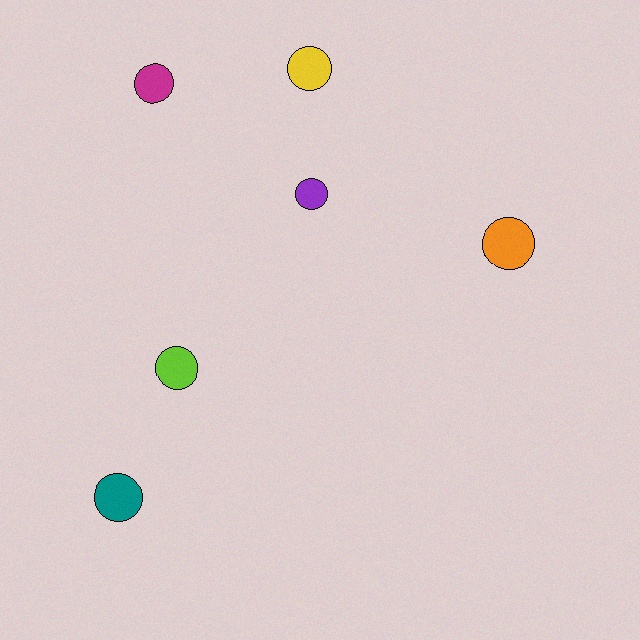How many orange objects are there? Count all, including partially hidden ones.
There is 1 orange object.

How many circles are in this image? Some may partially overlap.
There are 6 circles.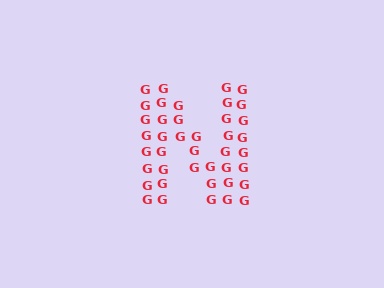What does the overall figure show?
The overall figure shows the letter N.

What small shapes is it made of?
It is made of small letter G's.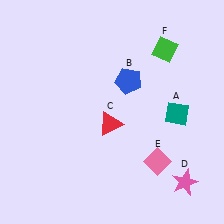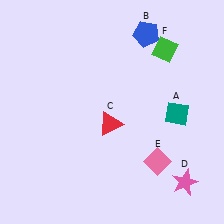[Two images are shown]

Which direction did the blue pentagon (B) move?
The blue pentagon (B) moved up.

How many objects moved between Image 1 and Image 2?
1 object moved between the two images.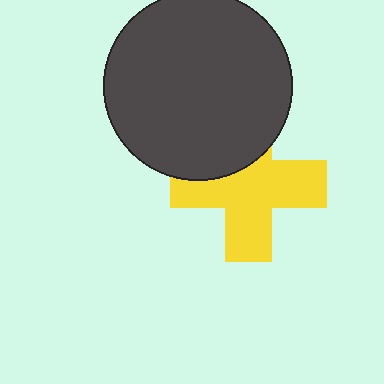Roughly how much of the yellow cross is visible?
Most of it is visible (roughly 69%).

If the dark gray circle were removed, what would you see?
You would see the complete yellow cross.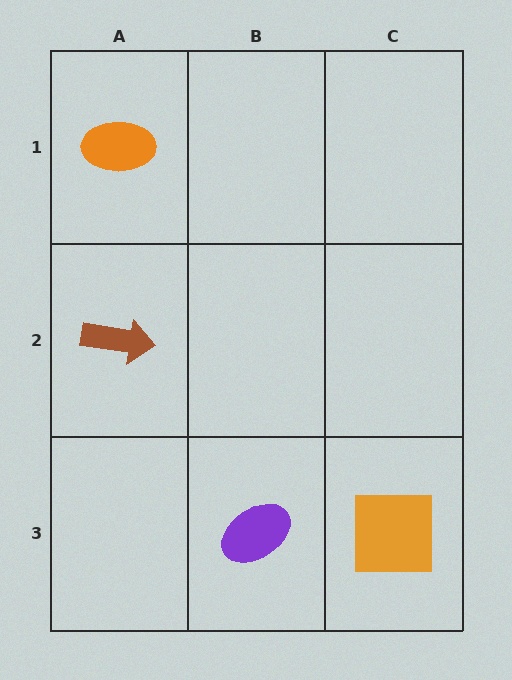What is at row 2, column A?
A brown arrow.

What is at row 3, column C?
An orange square.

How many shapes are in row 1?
1 shape.